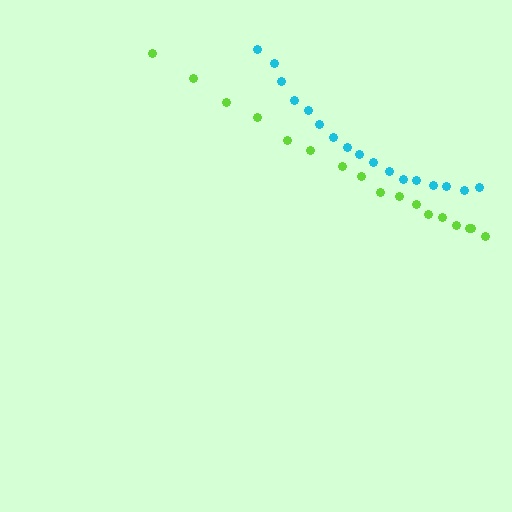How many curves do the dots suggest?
There are 2 distinct paths.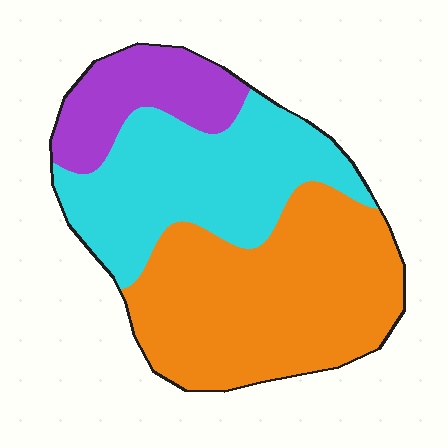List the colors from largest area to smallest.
From largest to smallest: orange, cyan, purple.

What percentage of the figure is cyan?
Cyan covers around 35% of the figure.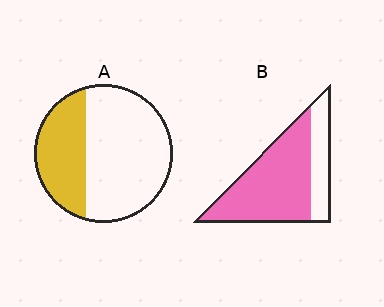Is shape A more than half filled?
No.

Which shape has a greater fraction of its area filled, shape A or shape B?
Shape B.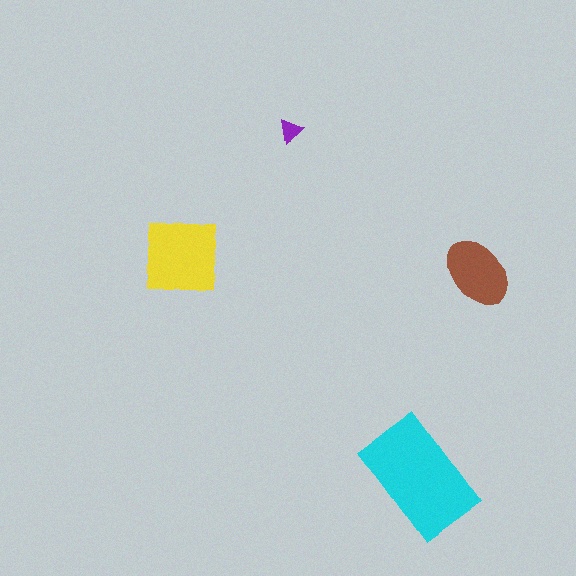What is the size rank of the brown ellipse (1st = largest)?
3rd.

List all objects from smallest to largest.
The purple triangle, the brown ellipse, the yellow square, the cyan rectangle.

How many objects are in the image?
There are 4 objects in the image.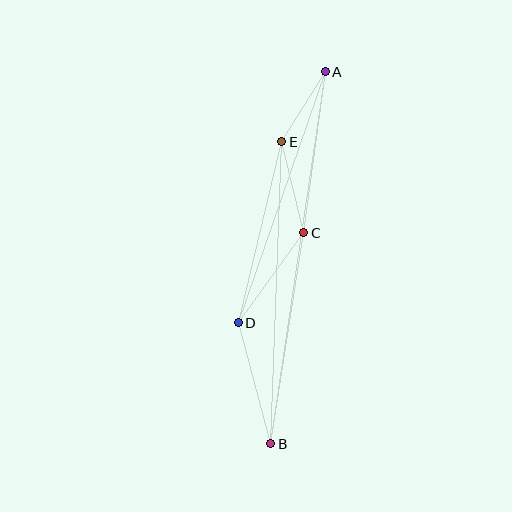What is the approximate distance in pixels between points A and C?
The distance between A and C is approximately 162 pixels.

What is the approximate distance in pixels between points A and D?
The distance between A and D is approximately 266 pixels.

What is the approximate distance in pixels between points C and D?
The distance between C and D is approximately 111 pixels.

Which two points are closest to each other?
Points A and E are closest to each other.